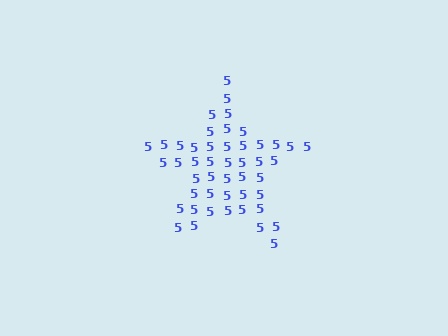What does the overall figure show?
The overall figure shows a star.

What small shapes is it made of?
It is made of small digit 5's.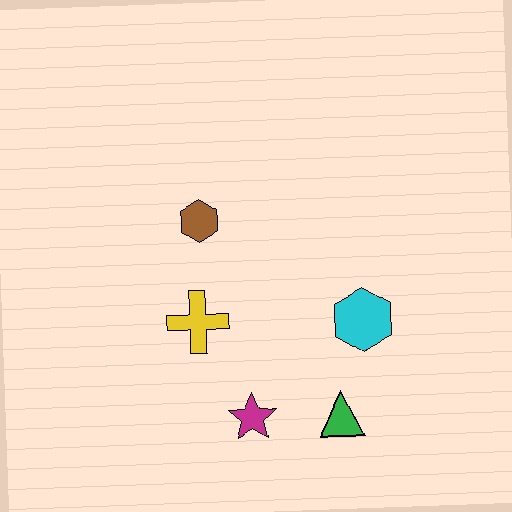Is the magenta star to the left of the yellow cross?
No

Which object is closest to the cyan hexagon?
The green triangle is closest to the cyan hexagon.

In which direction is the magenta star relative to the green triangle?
The magenta star is to the left of the green triangle.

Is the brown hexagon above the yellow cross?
Yes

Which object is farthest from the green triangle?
The brown hexagon is farthest from the green triangle.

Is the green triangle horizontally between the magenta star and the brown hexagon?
No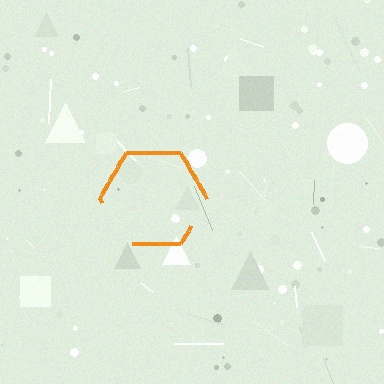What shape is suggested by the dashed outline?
The dashed outline suggests a hexagon.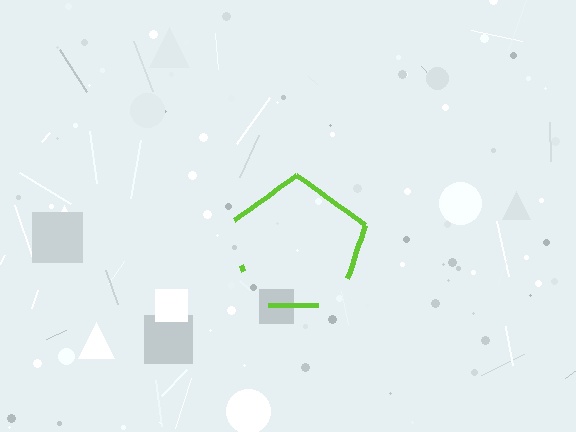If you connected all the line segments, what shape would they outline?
They would outline a pentagon.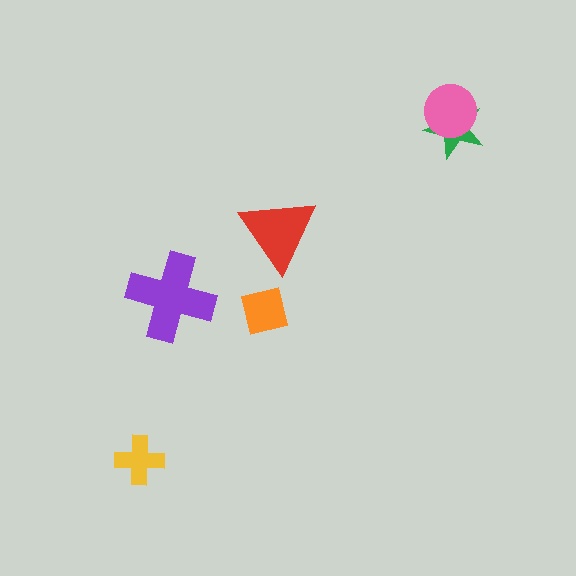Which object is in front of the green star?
The pink circle is in front of the green star.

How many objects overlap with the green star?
1 object overlaps with the green star.